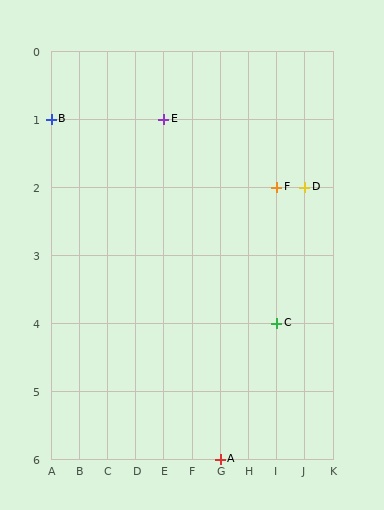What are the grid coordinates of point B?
Point B is at grid coordinates (A, 1).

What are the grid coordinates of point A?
Point A is at grid coordinates (G, 6).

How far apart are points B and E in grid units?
Points B and E are 4 columns apart.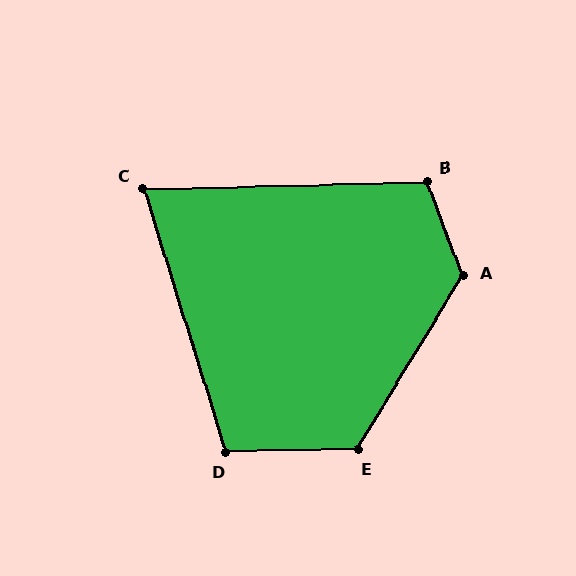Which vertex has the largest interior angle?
A, at approximately 128 degrees.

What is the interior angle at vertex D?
Approximately 106 degrees (obtuse).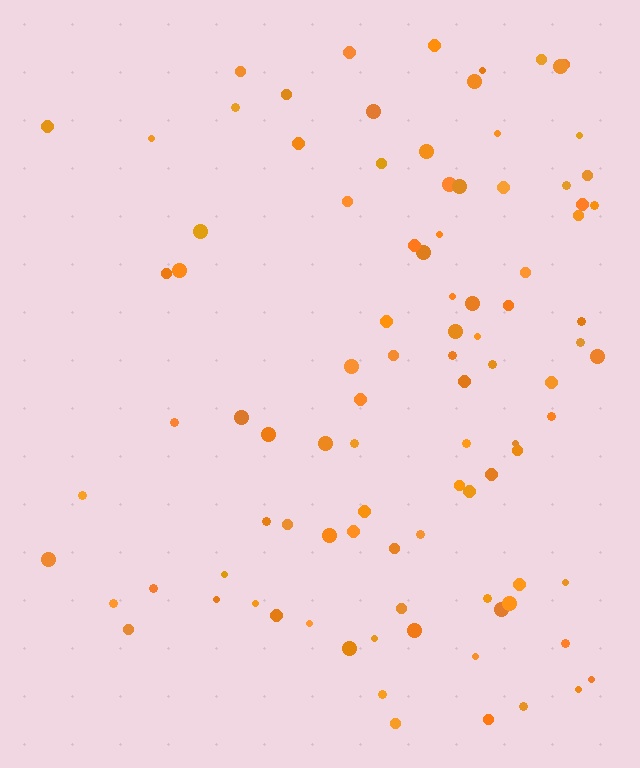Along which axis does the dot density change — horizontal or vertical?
Horizontal.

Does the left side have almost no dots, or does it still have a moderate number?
Still a moderate number, just noticeably fewer than the right.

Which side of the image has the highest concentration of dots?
The right.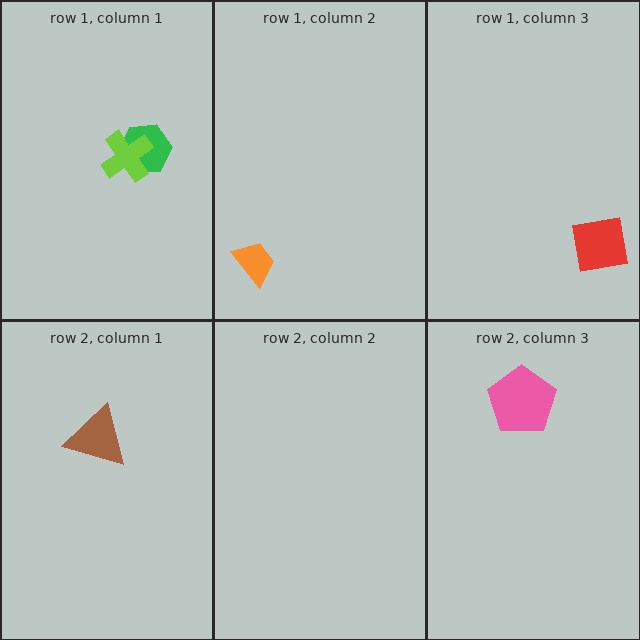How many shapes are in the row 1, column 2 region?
1.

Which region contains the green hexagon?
The row 1, column 1 region.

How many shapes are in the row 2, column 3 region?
1.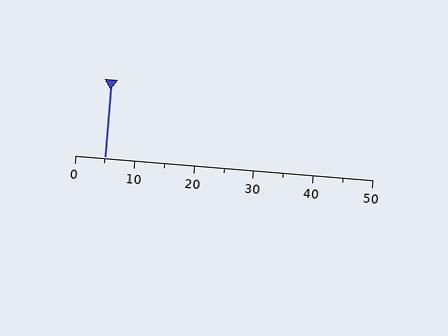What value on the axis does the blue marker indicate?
The marker indicates approximately 5.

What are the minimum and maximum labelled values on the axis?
The axis runs from 0 to 50.